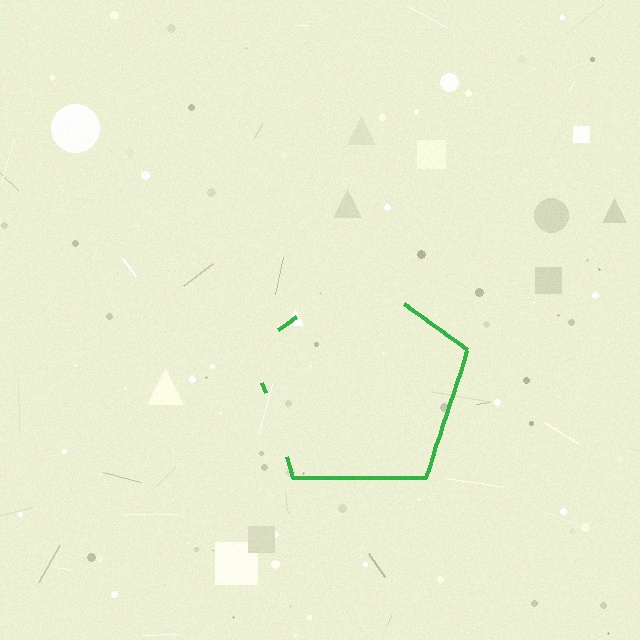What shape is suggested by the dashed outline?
The dashed outline suggests a pentagon.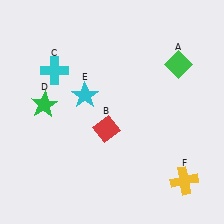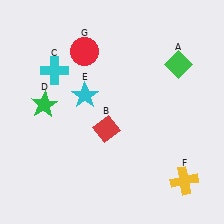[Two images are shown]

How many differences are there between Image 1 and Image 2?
There is 1 difference between the two images.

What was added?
A red circle (G) was added in Image 2.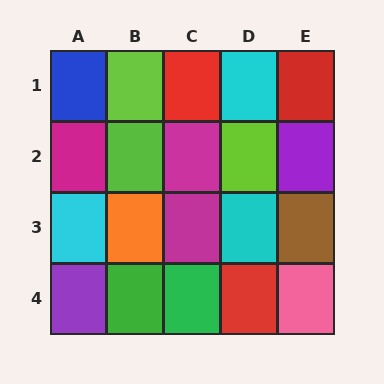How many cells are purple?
2 cells are purple.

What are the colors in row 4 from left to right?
Purple, green, green, red, pink.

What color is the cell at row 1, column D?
Cyan.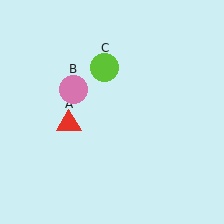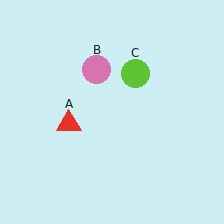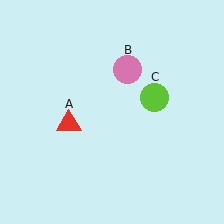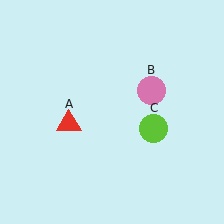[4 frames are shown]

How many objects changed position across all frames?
2 objects changed position: pink circle (object B), lime circle (object C).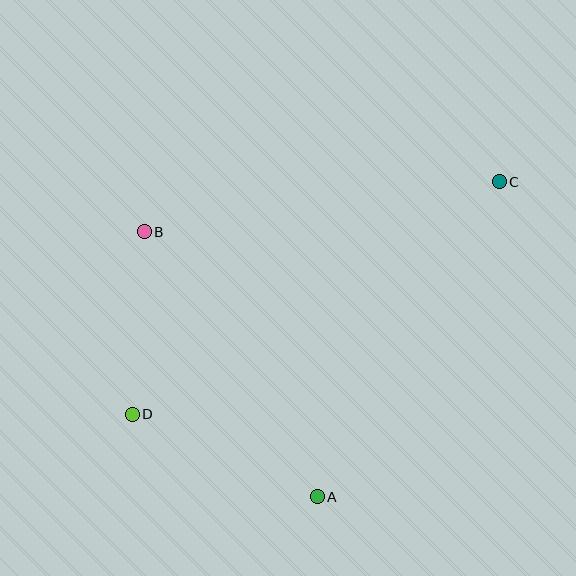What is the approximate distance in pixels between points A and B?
The distance between A and B is approximately 317 pixels.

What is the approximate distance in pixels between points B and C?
The distance between B and C is approximately 359 pixels.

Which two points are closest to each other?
Points B and D are closest to each other.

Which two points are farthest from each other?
Points C and D are farthest from each other.